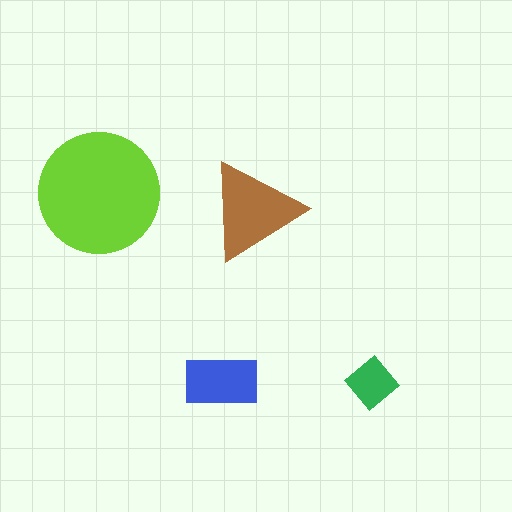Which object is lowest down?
The green diamond is bottommost.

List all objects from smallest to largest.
The green diamond, the blue rectangle, the brown triangle, the lime circle.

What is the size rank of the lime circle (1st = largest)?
1st.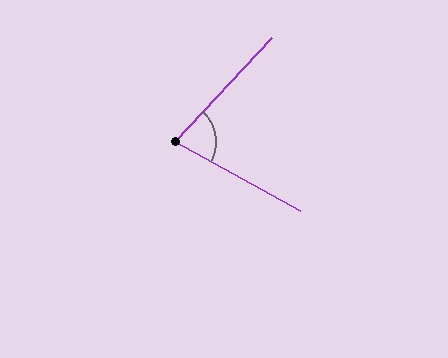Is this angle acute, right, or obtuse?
It is acute.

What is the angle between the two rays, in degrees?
Approximately 76 degrees.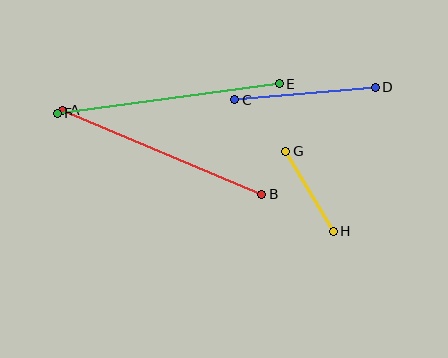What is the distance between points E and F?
The distance is approximately 223 pixels.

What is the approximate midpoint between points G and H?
The midpoint is at approximately (310, 191) pixels.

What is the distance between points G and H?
The distance is approximately 93 pixels.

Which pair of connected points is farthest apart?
Points E and F are farthest apart.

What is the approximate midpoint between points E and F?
The midpoint is at approximately (168, 99) pixels.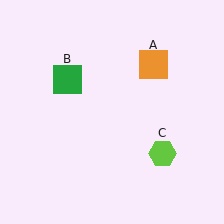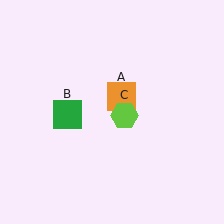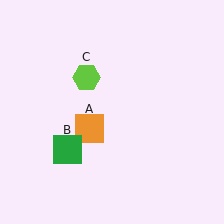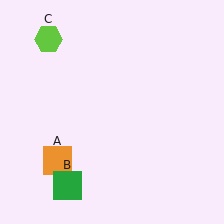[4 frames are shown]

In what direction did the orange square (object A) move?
The orange square (object A) moved down and to the left.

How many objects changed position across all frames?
3 objects changed position: orange square (object A), green square (object B), lime hexagon (object C).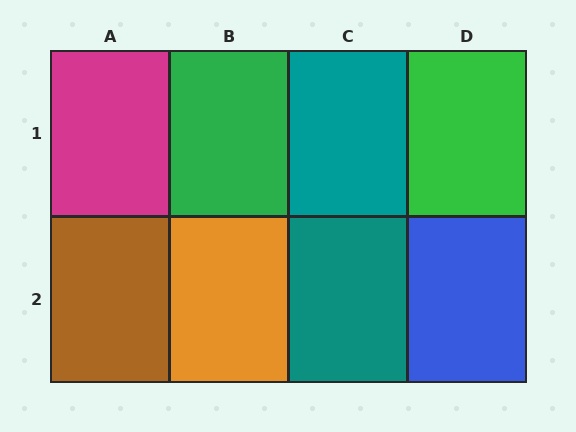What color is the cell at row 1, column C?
Teal.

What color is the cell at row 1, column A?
Magenta.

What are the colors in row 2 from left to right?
Brown, orange, teal, blue.